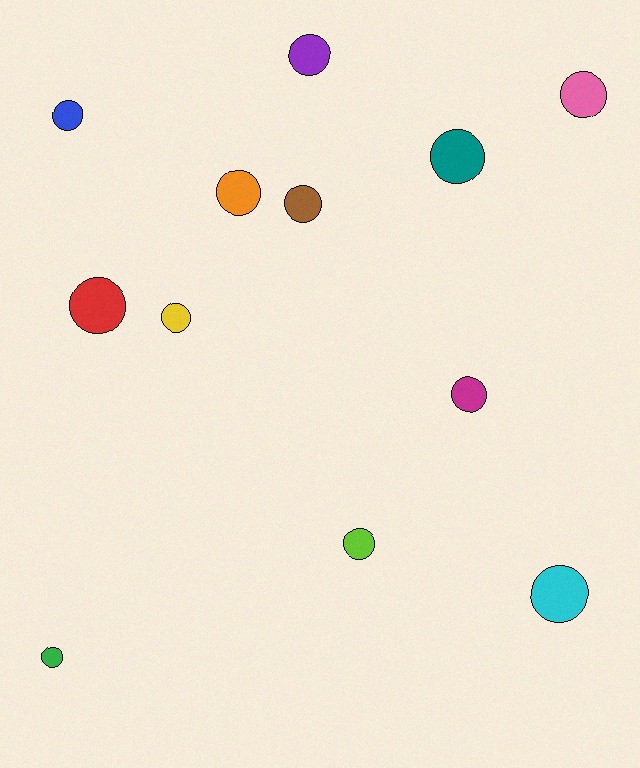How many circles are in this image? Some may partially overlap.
There are 12 circles.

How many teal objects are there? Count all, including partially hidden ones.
There is 1 teal object.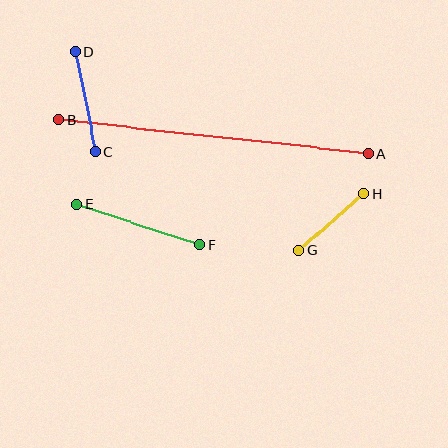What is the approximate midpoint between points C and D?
The midpoint is at approximately (86, 102) pixels.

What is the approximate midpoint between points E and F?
The midpoint is at approximately (138, 225) pixels.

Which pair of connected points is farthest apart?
Points A and B are farthest apart.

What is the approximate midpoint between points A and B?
The midpoint is at approximately (213, 137) pixels.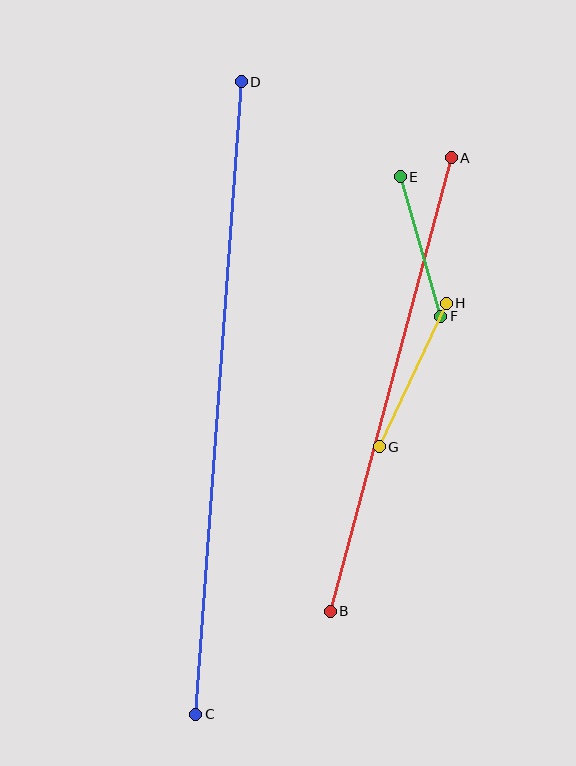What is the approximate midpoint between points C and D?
The midpoint is at approximately (219, 398) pixels.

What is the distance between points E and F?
The distance is approximately 145 pixels.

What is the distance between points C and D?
The distance is approximately 634 pixels.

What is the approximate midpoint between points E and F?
The midpoint is at approximately (421, 247) pixels.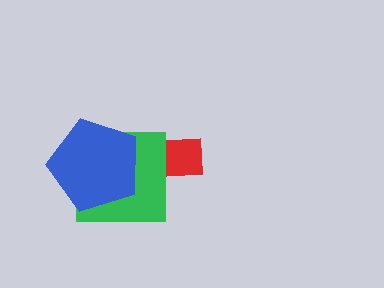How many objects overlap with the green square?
1 object overlaps with the green square.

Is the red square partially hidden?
No, no other shape covers it.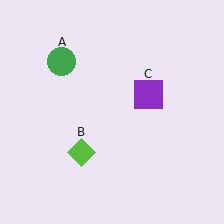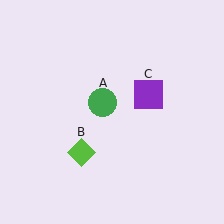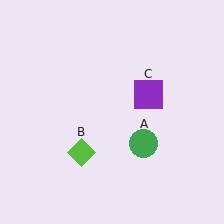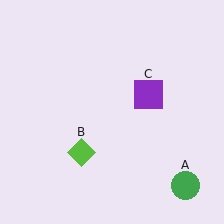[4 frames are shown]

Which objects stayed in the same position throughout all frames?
Lime diamond (object B) and purple square (object C) remained stationary.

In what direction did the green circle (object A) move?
The green circle (object A) moved down and to the right.